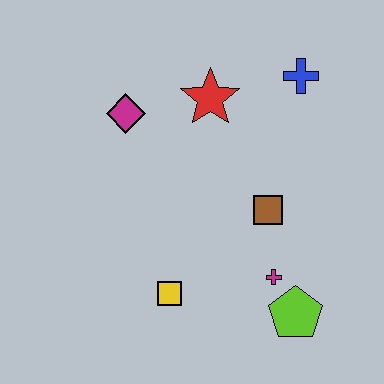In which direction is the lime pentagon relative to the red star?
The lime pentagon is below the red star.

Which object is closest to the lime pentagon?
The magenta cross is closest to the lime pentagon.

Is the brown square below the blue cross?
Yes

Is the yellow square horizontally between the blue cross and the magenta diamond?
Yes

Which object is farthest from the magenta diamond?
The lime pentagon is farthest from the magenta diamond.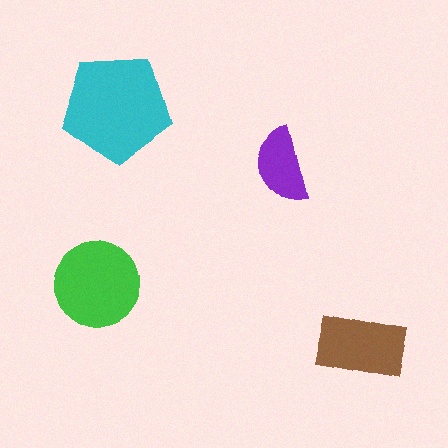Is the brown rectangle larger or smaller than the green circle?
Smaller.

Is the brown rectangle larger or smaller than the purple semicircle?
Larger.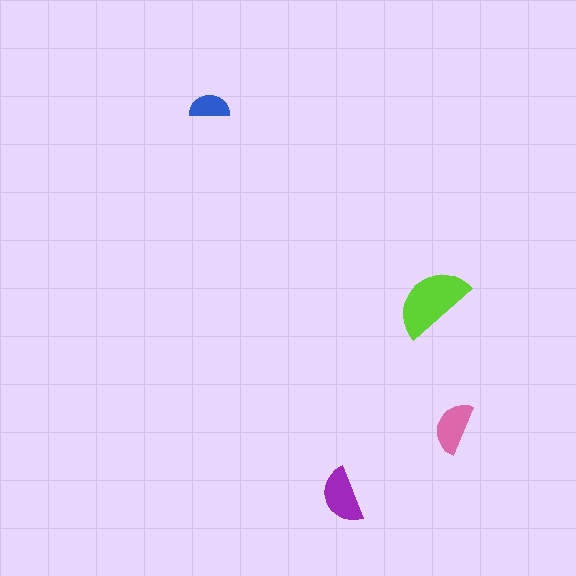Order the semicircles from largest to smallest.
the lime one, the purple one, the pink one, the blue one.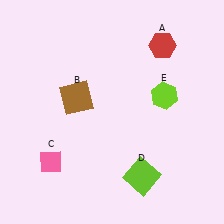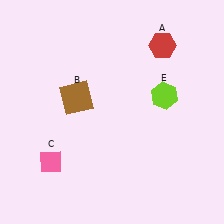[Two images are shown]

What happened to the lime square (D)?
The lime square (D) was removed in Image 2. It was in the bottom-right area of Image 1.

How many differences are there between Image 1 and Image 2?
There is 1 difference between the two images.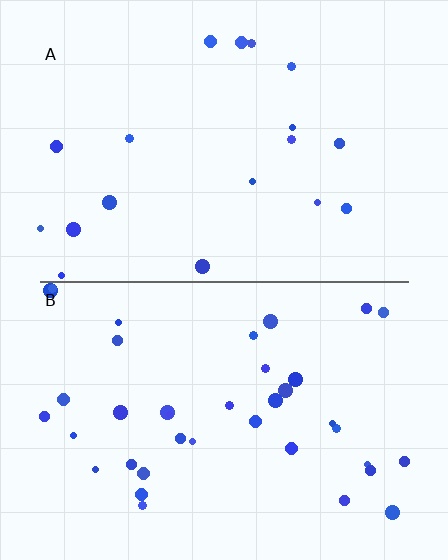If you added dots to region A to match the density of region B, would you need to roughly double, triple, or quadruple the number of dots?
Approximately double.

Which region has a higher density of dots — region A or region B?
B (the bottom).